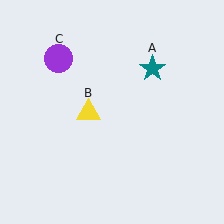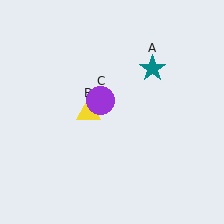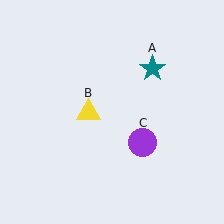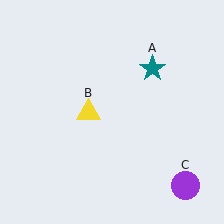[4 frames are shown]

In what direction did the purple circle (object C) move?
The purple circle (object C) moved down and to the right.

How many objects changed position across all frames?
1 object changed position: purple circle (object C).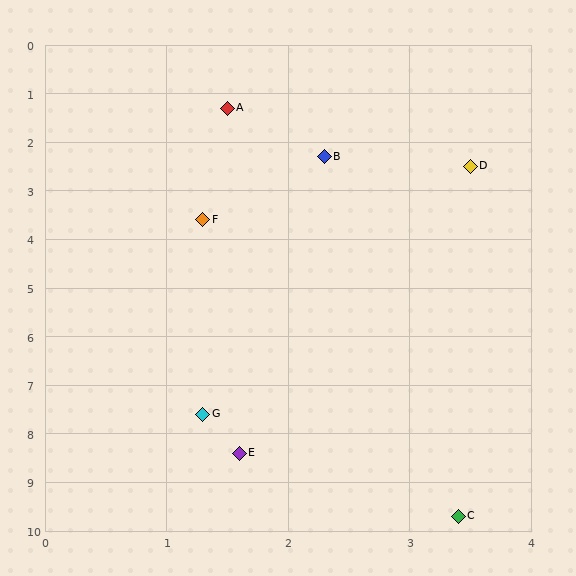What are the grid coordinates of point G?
Point G is at approximately (1.3, 7.6).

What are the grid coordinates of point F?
Point F is at approximately (1.3, 3.6).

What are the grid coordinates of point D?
Point D is at approximately (3.5, 2.5).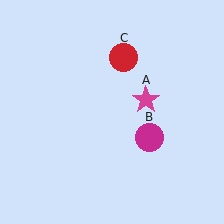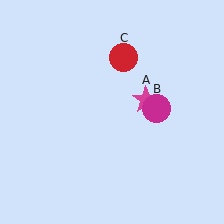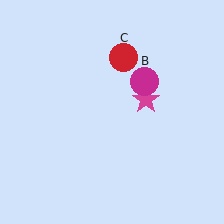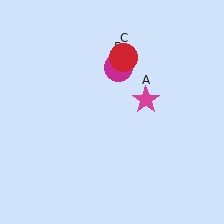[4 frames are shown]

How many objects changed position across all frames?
1 object changed position: magenta circle (object B).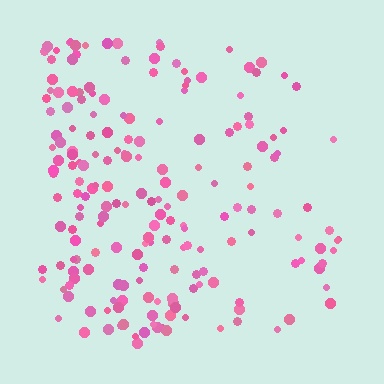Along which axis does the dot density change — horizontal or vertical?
Horizontal.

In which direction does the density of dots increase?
From right to left, with the left side densest.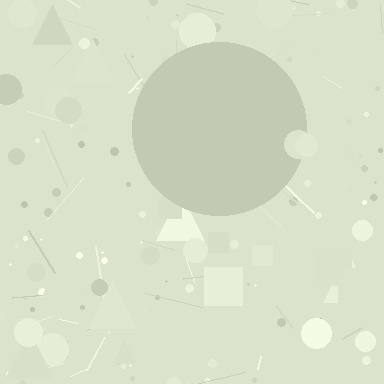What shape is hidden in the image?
A circle is hidden in the image.